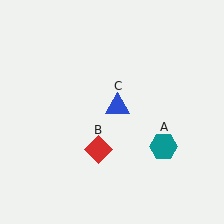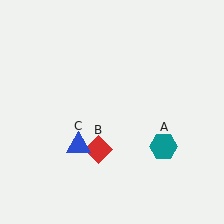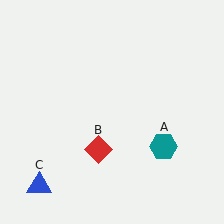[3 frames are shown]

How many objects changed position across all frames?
1 object changed position: blue triangle (object C).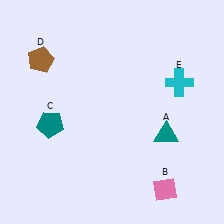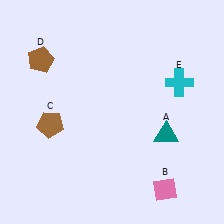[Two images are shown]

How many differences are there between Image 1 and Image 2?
There is 1 difference between the two images.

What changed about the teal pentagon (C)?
In Image 1, C is teal. In Image 2, it changed to brown.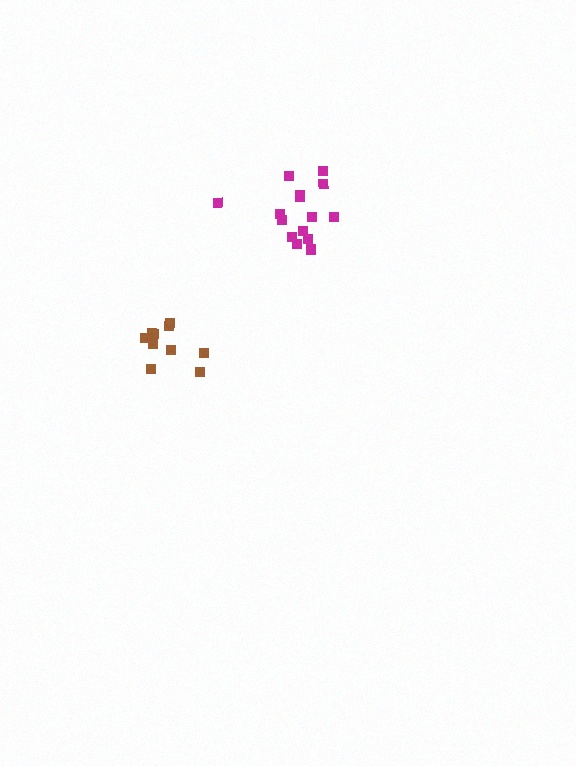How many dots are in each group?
Group 1: 15 dots, Group 2: 10 dots (25 total).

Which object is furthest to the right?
The magenta cluster is rightmost.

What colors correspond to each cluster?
The clusters are colored: magenta, brown.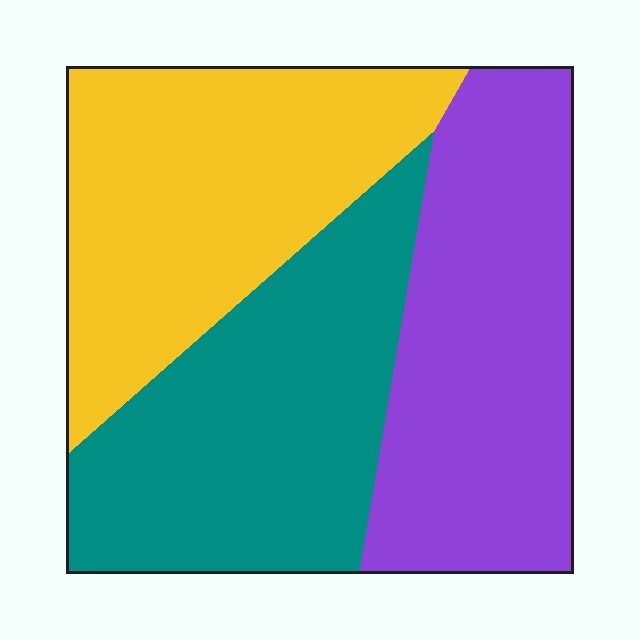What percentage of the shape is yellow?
Yellow takes up about one third (1/3) of the shape.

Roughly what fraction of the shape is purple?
Purple covers roughly 35% of the shape.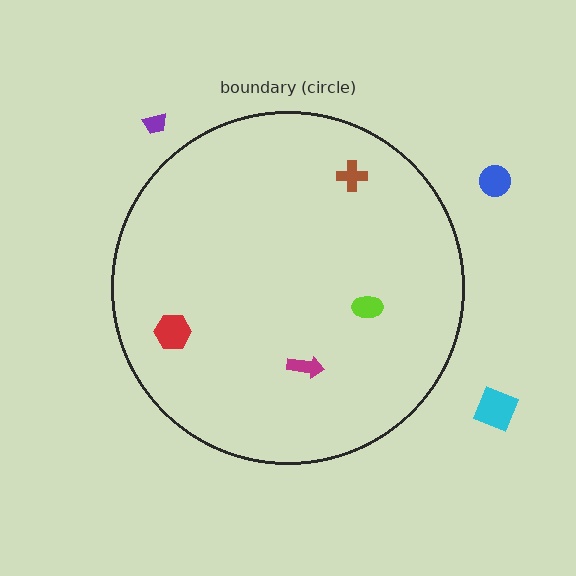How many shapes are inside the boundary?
4 inside, 3 outside.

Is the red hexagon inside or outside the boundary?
Inside.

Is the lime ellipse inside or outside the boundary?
Inside.